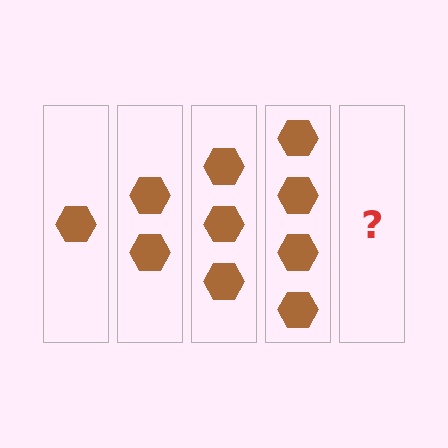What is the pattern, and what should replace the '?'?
The pattern is that each step adds one more hexagon. The '?' should be 5 hexagons.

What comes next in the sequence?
The next element should be 5 hexagons.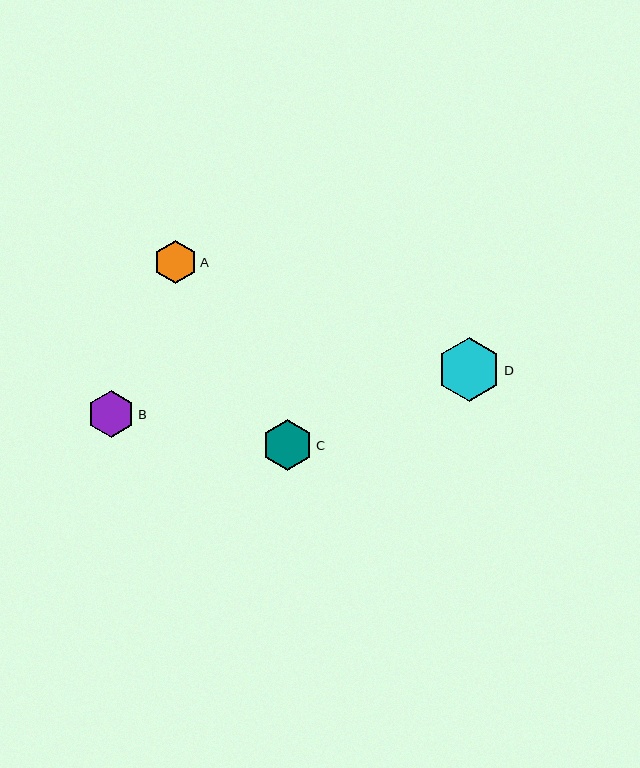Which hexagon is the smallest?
Hexagon A is the smallest with a size of approximately 43 pixels.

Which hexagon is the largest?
Hexagon D is the largest with a size of approximately 63 pixels.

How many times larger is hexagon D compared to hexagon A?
Hexagon D is approximately 1.5 times the size of hexagon A.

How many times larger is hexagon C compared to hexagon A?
Hexagon C is approximately 1.2 times the size of hexagon A.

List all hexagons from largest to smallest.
From largest to smallest: D, C, B, A.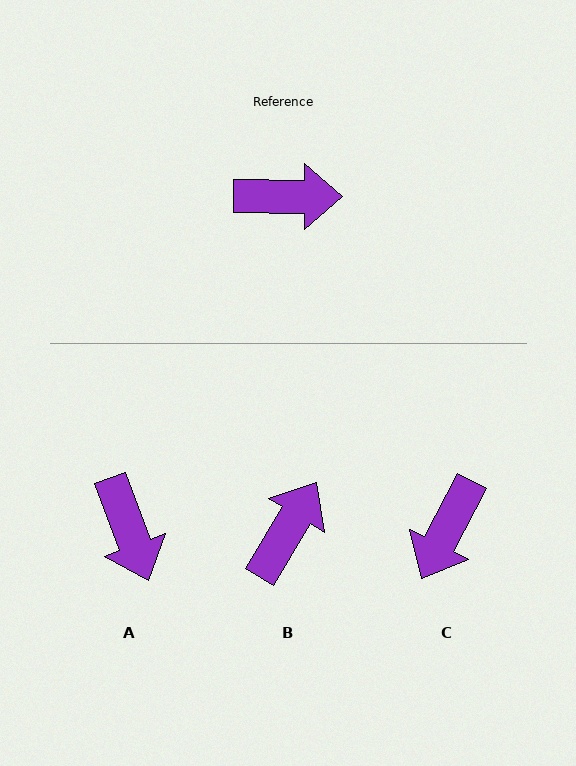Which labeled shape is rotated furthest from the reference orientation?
C, about 117 degrees away.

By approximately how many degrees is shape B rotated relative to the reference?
Approximately 59 degrees counter-clockwise.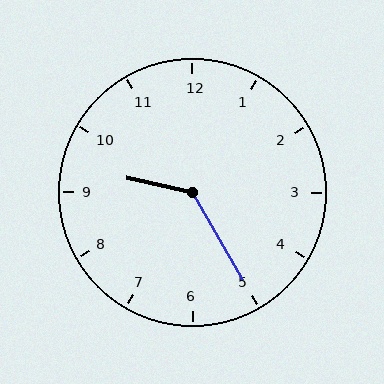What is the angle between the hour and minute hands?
Approximately 132 degrees.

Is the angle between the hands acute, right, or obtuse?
It is obtuse.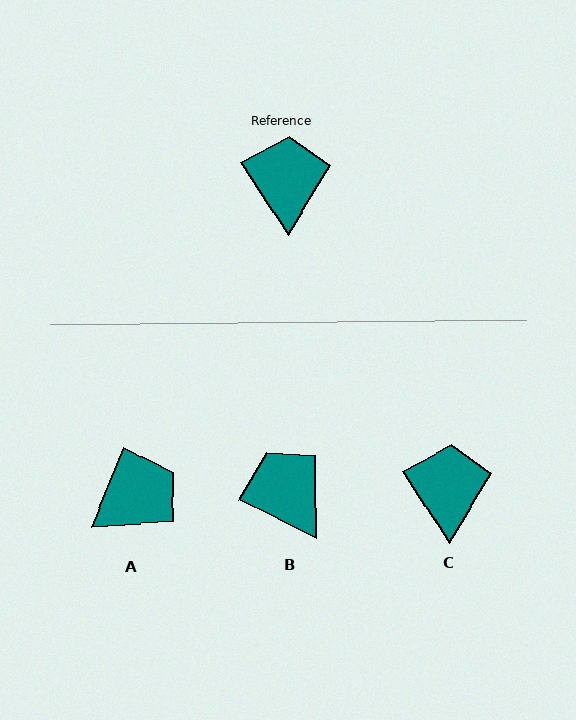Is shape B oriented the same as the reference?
No, it is off by about 32 degrees.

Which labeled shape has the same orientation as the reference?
C.